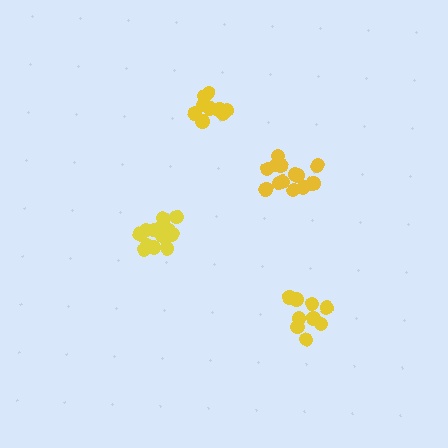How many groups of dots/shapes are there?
There are 4 groups.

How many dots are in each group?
Group 1: 14 dots, Group 2: 13 dots, Group 3: 9 dots, Group 4: 9 dots (45 total).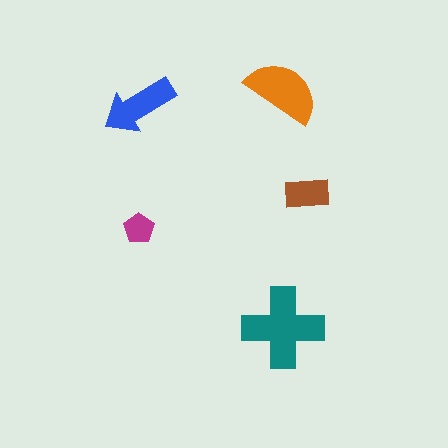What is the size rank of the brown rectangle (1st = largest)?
4th.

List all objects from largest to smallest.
The teal cross, the orange semicircle, the blue arrow, the brown rectangle, the magenta pentagon.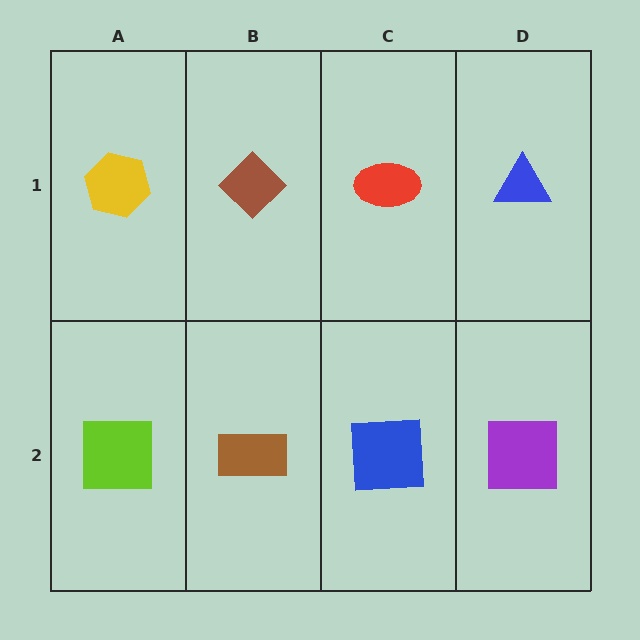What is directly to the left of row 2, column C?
A brown rectangle.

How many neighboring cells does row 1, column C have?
3.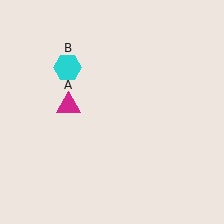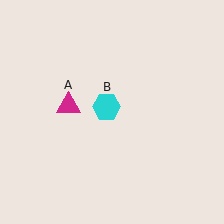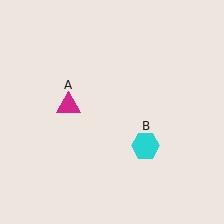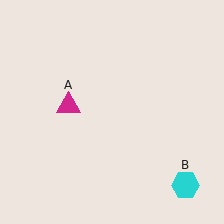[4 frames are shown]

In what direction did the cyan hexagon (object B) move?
The cyan hexagon (object B) moved down and to the right.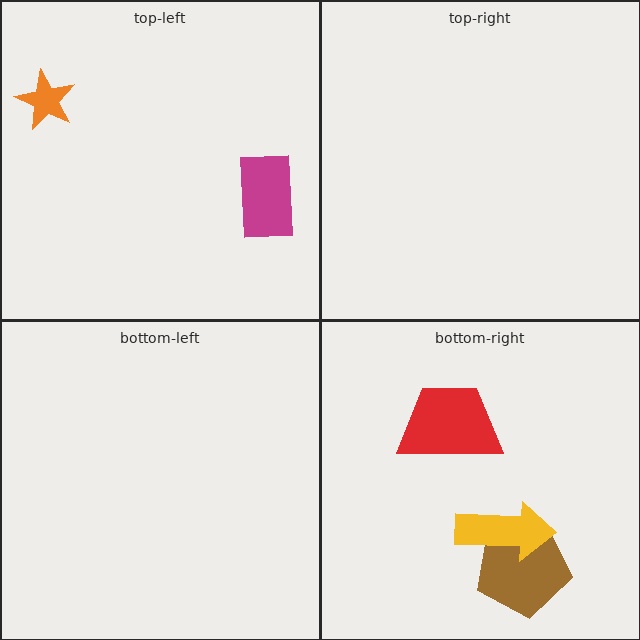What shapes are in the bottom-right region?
The brown pentagon, the red trapezoid, the yellow arrow.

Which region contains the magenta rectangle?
The top-left region.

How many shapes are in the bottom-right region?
3.